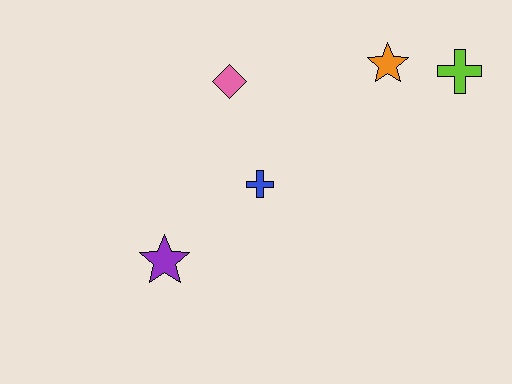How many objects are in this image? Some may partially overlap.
There are 5 objects.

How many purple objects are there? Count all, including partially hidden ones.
There is 1 purple object.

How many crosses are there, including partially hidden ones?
There are 2 crosses.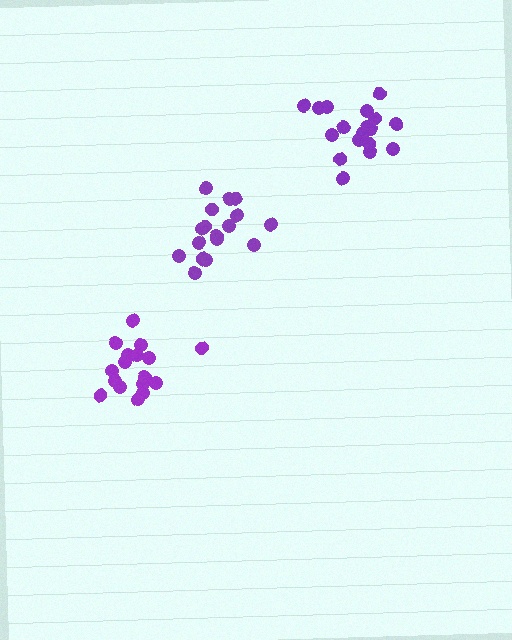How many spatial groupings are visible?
There are 3 spatial groupings.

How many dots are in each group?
Group 1: 18 dots, Group 2: 17 dots, Group 3: 17 dots (52 total).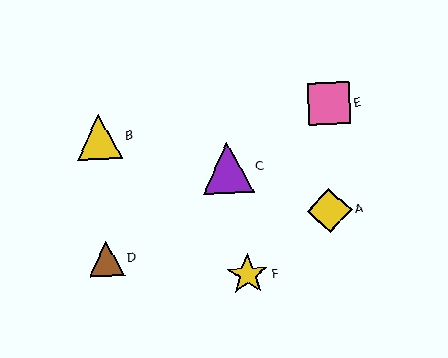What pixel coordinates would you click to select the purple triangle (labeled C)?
Click at (228, 168) to select the purple triangle C.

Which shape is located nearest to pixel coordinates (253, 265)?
The yellow star (labeled F) at (248, 275) is nearest to that location.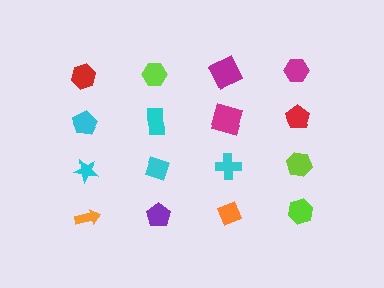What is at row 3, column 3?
A cyan cross.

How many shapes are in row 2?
4 shapes.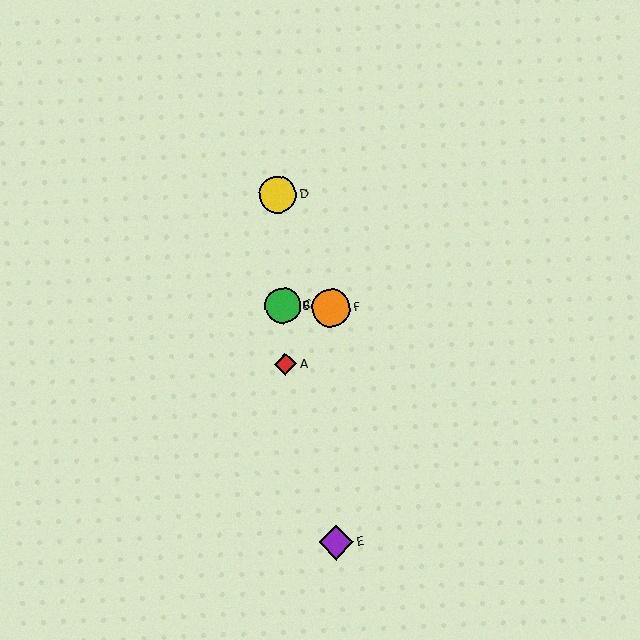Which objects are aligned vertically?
Objects A, B, C, D are aligned vertically.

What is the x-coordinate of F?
Object F is at x≈331.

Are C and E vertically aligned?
No, C is at x≈283 and E is at x≈336.